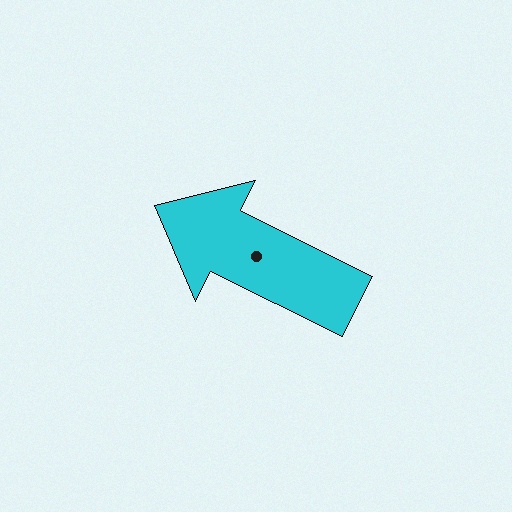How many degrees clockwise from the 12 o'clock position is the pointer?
Approximately 297 degrees.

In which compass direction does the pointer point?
Northwest.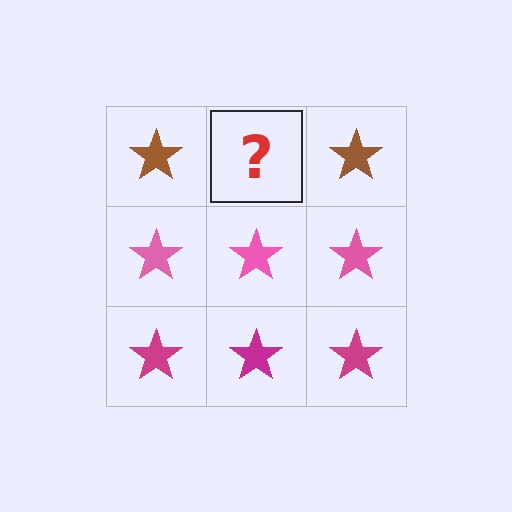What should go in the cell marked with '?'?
The missing cell should contain a brown star.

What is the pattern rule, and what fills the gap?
The rule is that each row has a consistent color. The gap should be filled with a brown star.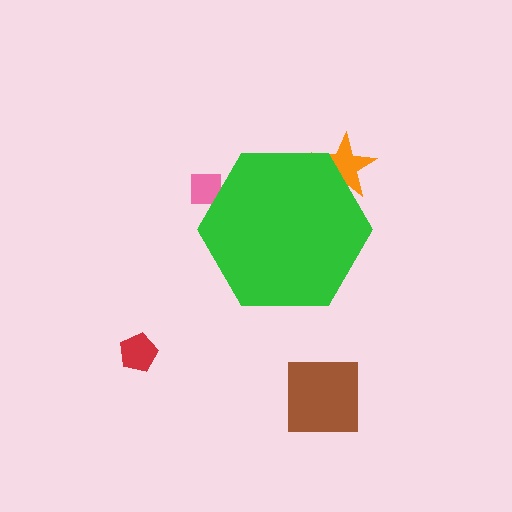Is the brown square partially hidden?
No, the brown square is fully visible.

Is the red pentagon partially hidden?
No, the red pentagon is fully visible.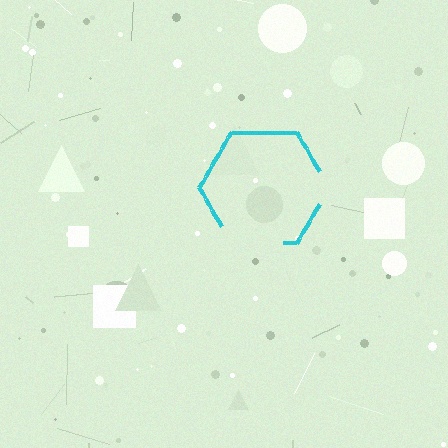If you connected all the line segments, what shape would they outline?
They would outline a hexagon.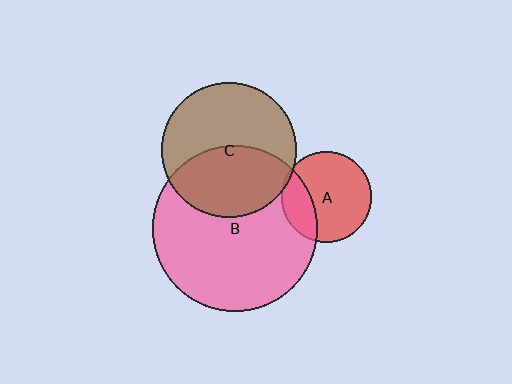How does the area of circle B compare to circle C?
Approximately 1.5 times.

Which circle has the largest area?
Circle B (pink).